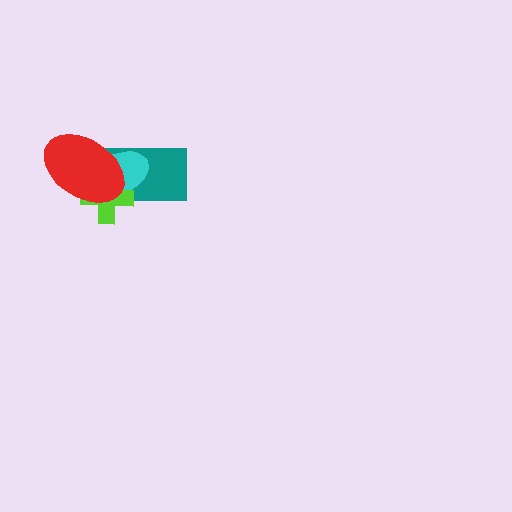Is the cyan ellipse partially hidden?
Yes, it is partially covered by another shape.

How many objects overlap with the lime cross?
3 objects overlap with the lime cross.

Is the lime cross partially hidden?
Yes, it is partially covered by another shape.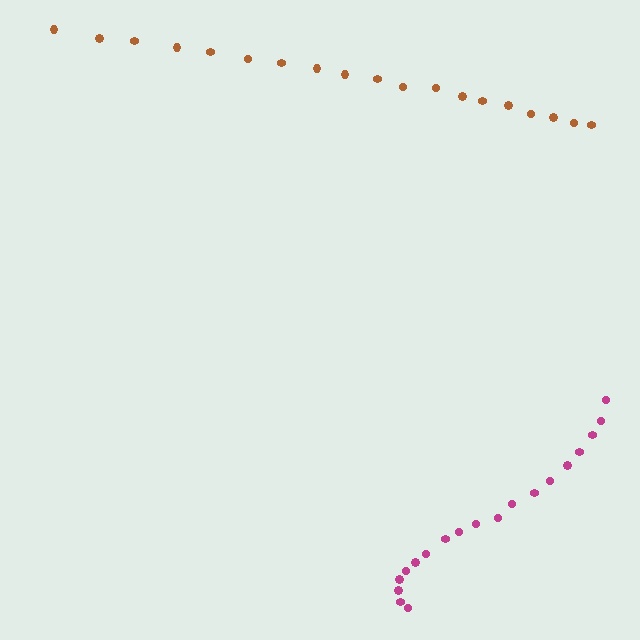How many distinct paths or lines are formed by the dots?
There are 2 distinct paths.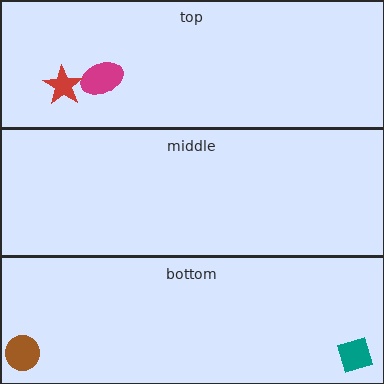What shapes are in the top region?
The magenta ellipse, the red star.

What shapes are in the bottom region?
The brown circle, the teal square.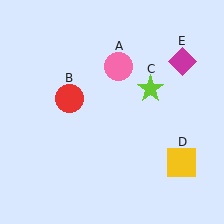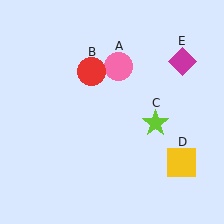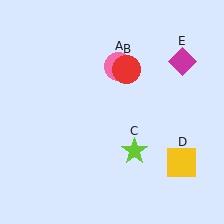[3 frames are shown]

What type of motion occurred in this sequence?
The red circle (object B), lime star (object C) rotated clockwise around the center of the scene.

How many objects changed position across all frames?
2 objects changed position: red circle (object B), lime star (object C).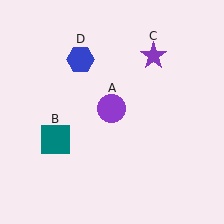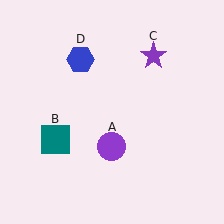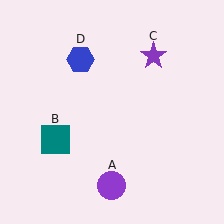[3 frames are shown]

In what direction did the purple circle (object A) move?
The purple circle (object A) moved down.